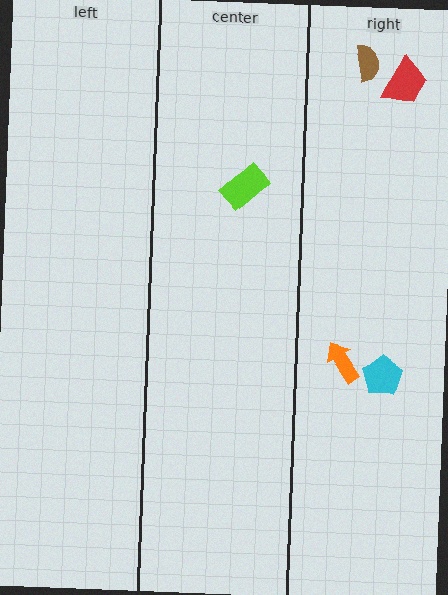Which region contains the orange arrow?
The right region.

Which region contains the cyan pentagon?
The right region.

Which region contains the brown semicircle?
The right region.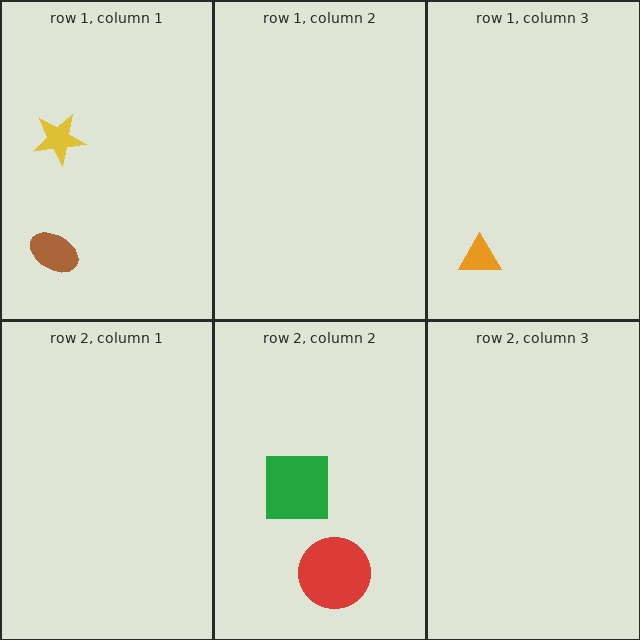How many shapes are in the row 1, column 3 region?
1.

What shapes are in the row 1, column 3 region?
The orange triangle.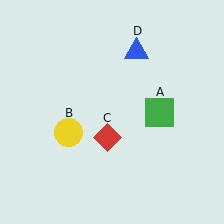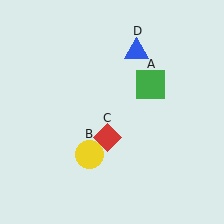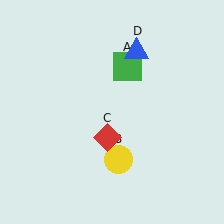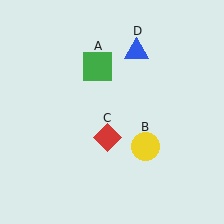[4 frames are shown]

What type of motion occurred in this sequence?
The green square (object A), yellow circle (object B) rotated counterclockwise around the center of the scene.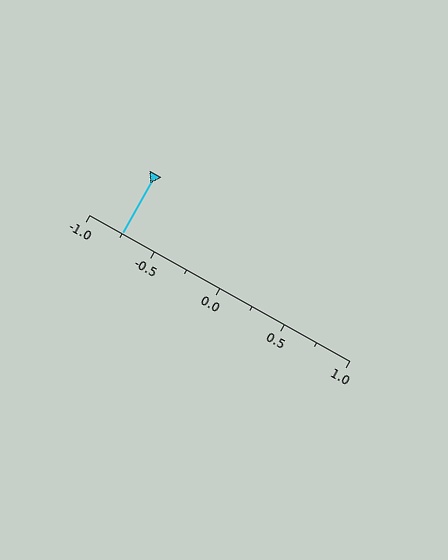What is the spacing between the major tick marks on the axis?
The major ticks are spaced 0.5 apart.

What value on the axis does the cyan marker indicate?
The marker indicates approximately -0.75.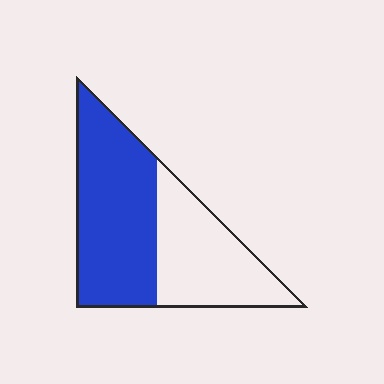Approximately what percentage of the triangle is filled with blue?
Approximately 60%.